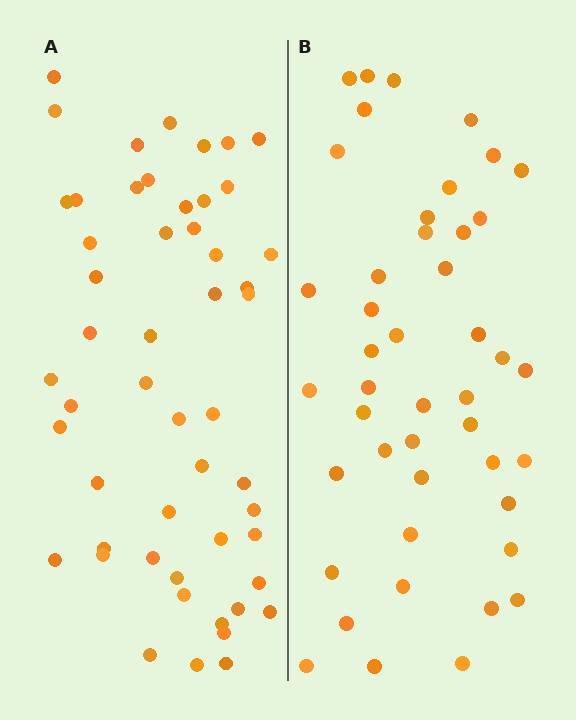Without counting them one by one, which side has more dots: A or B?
Region A (the left region) has more dots.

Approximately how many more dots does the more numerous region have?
Region A has roughly 8 or so more dots than region B.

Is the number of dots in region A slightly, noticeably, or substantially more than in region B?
Region A has only slightly more — the two regions are fairly close. The ratio is roughly 1.2 to 1.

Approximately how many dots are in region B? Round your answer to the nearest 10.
About 40 dots. (The exact count is 45, which rounds to 40.)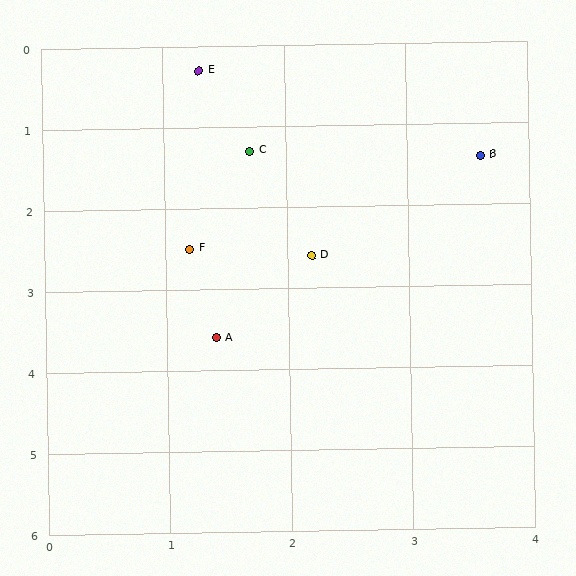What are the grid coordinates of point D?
Point D is at approximately (2.2, 2.6).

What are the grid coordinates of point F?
Point F is at approximately (1.2, 2.5).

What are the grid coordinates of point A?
Point A is at approximately (1.4, 3.6).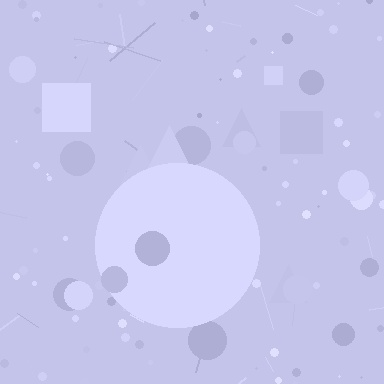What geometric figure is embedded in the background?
A circle is embedded in the background.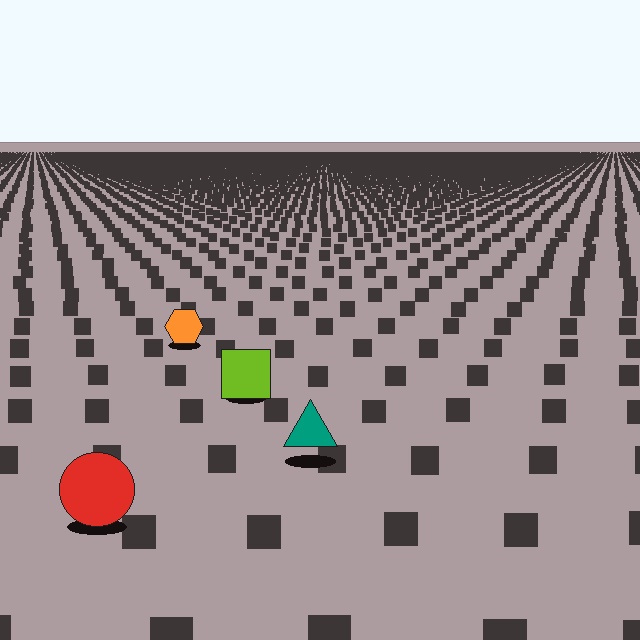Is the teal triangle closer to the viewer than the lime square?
Yes. The teal triangle is closer — you can tell from the texture gradient: the ground texture is coarser near it.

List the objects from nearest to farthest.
From nearest to farthest: the red circle, the teal triangle, the lime square, the orange hexagon.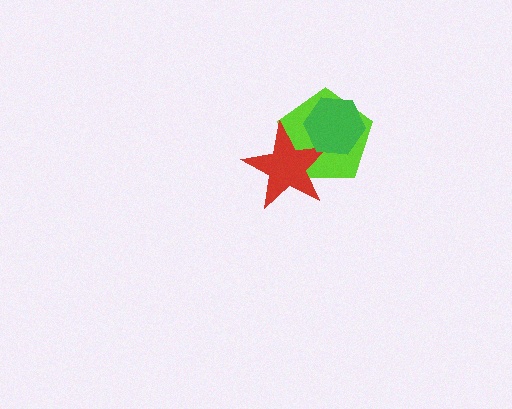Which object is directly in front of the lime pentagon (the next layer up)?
The red star is directly in front of the lime pentagon.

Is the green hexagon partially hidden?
No, no other shape covers it.